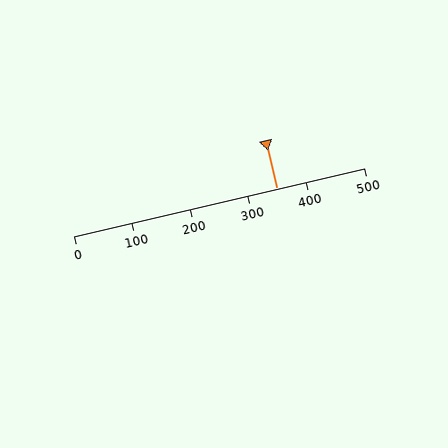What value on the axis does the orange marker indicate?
The marker indicates approximately 350.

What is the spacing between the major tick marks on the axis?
The major ticks are spaced 100 apart.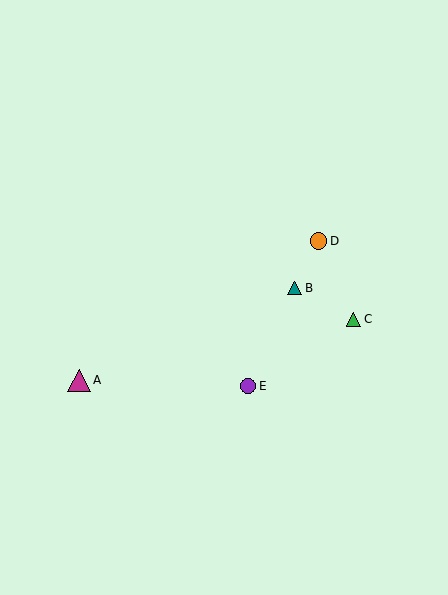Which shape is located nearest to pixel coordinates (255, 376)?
The purple circle (labeled E) at (248, 386) is nearest to that location.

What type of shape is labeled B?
Shape B is a teal triangle.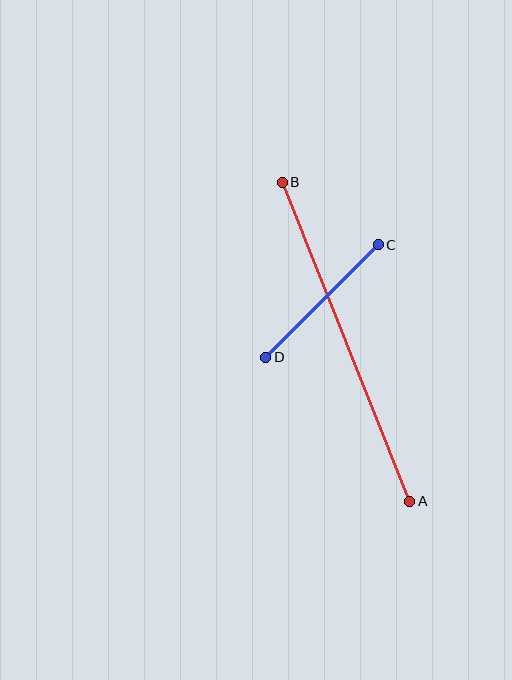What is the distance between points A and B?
The distance is approximately 343 pixels.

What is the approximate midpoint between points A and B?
The midpoint is at approximately (346, 342) pixels.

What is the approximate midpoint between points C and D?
The midpoint is at approximately (322, 301) pixels.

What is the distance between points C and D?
The distance is approximately 159 pixels.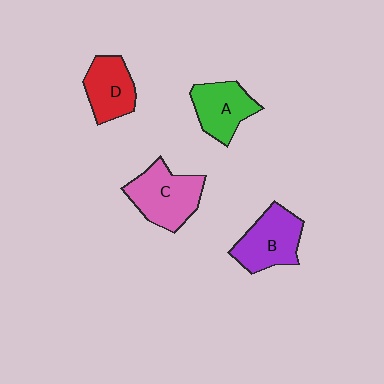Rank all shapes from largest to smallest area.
From largest to smallest: C (pink), B (purple), A (green), D (red).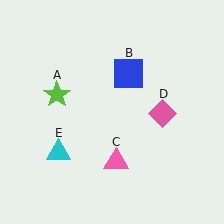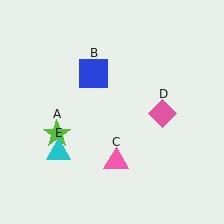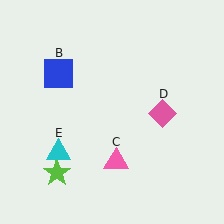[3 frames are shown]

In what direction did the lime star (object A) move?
The lime star (object A) moved down.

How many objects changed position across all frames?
2 objects changed position: lime star (object A), blue square (object B).